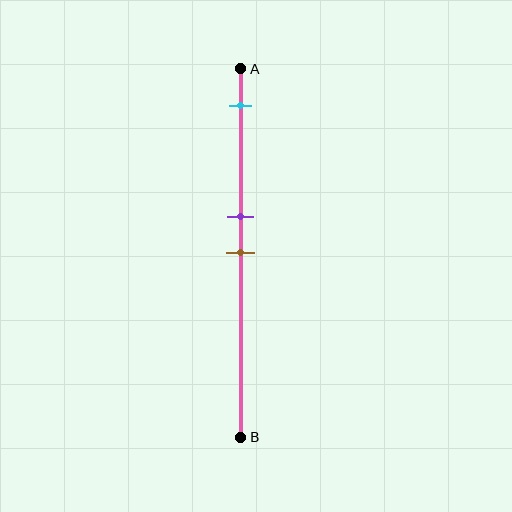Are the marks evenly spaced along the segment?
No, the marks are not evenly spaced.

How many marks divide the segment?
There are 3 marks dividing the segment.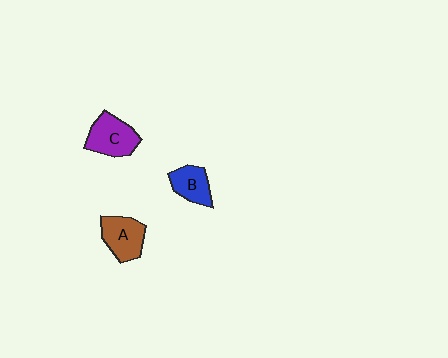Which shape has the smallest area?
Shape B (blue).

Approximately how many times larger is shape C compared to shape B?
Approximately 1.4 times.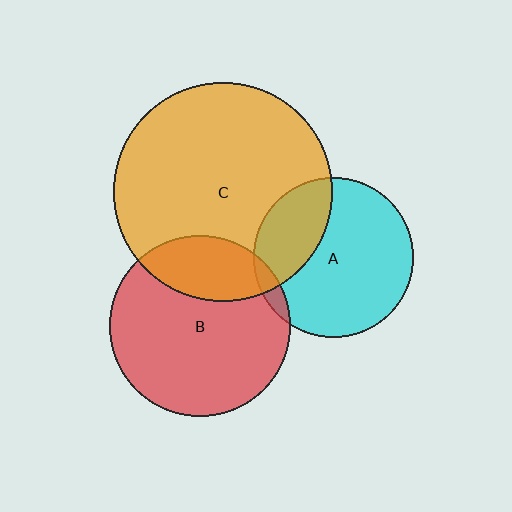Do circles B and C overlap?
Yes.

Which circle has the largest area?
Circle C (orange).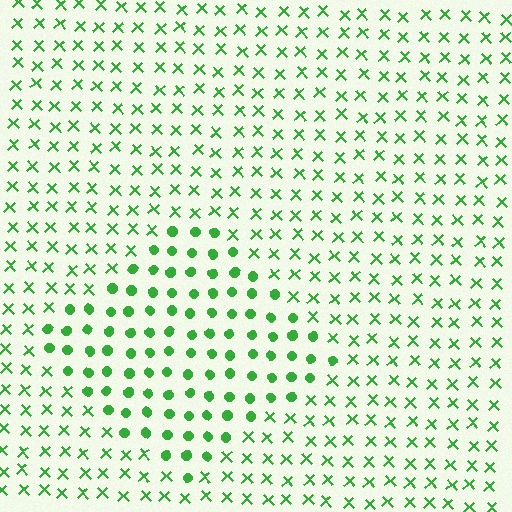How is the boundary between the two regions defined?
The boundary is defined by a change in element shape: circles inside vs. X marks outside. All elements share the same color and spacing.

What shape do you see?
I see a diamond.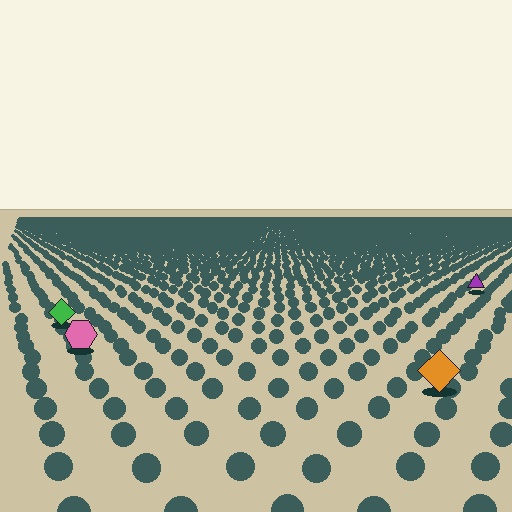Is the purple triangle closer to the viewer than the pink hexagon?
No. The pink hexagon is closer — you can tell from the texture gradient: the ground texture is coarser near it.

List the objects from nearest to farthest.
From nearest to farthest: the orange diamond, the pink hexagon, the green diamond, the purple triangle.